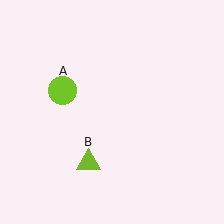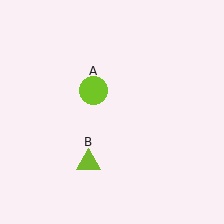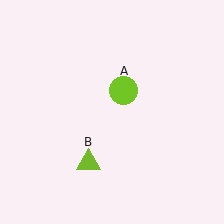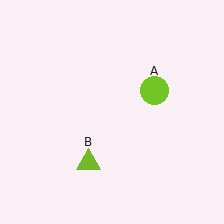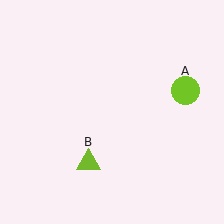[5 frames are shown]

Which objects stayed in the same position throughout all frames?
Lime triangle (object B) remained stationary.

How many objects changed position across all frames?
1 object changed position: lime circle (object A).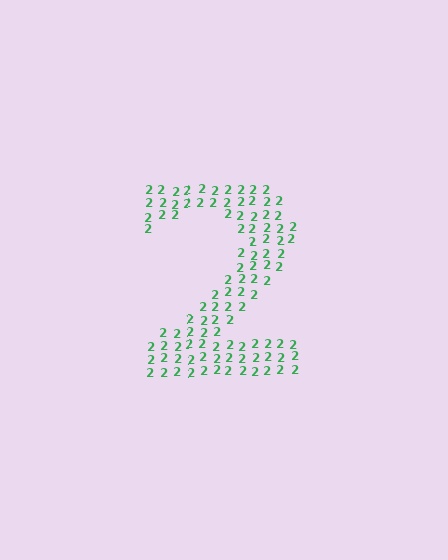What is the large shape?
The large shape is the digit 2.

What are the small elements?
The small elements are digit 2's.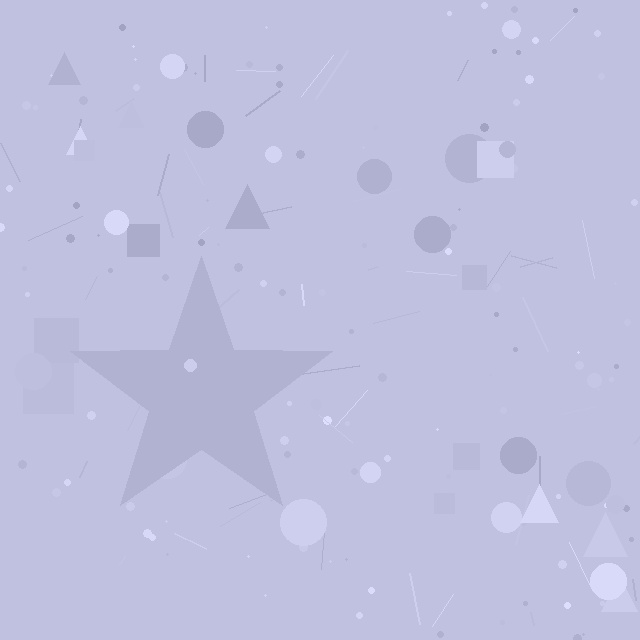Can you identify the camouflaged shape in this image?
The camouflaged shape is a star.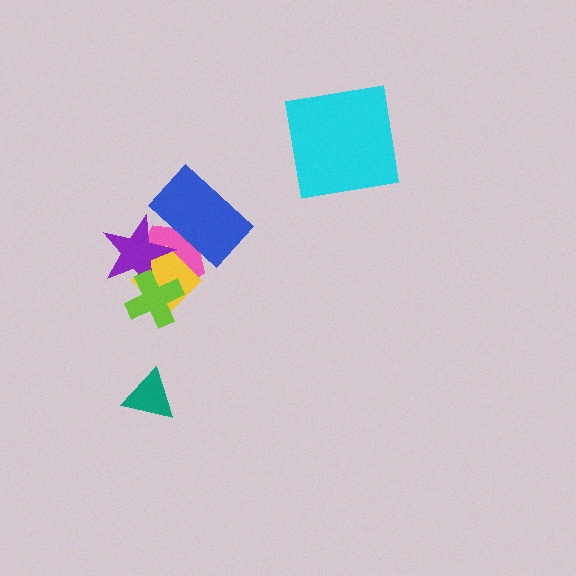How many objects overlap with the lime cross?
3 objects overlap with the lime cross.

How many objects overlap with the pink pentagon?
4 objects overlap with the pink pentagon.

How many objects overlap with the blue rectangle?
3 objects overlap with the blue rectangle.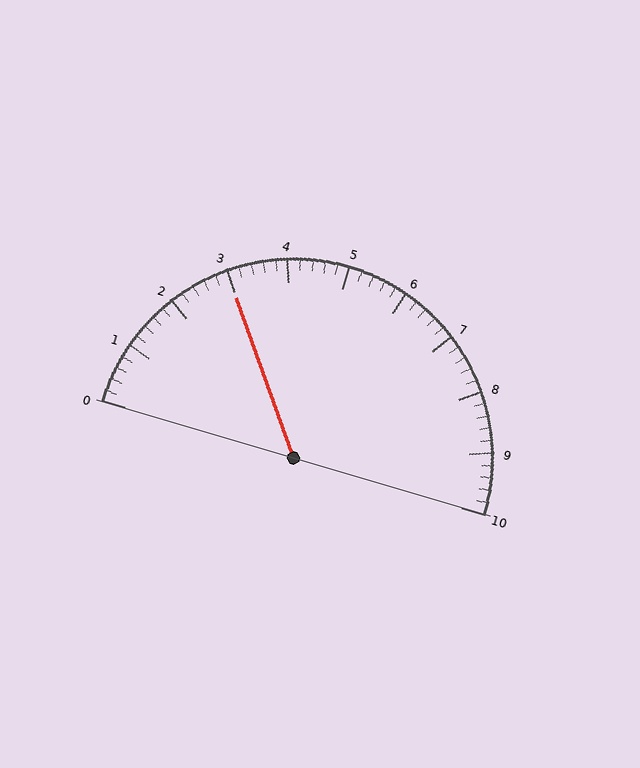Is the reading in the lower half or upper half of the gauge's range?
The reading is in the lower half of the range (0 to 10).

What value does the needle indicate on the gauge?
The needle indicates approximately 3.0.